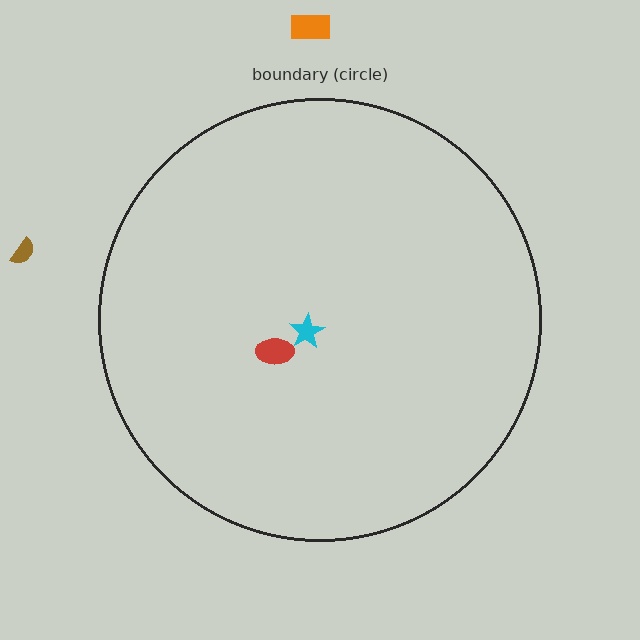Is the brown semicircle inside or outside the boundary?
Outside.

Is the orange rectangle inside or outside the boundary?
Outside.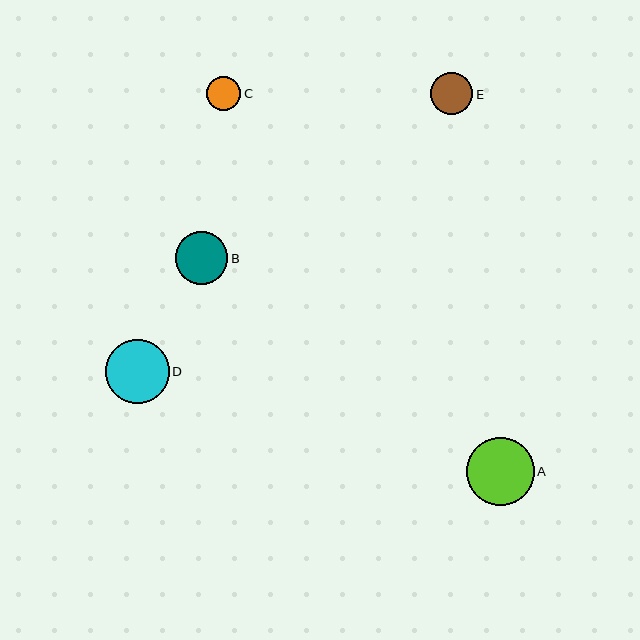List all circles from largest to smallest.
From largest to smallest: A, D, B, E, C.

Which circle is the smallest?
Circle C is the smallest with a size of approximately 34 pixels.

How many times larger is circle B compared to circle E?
Circle B is approximately 1.2 times the size of circle E.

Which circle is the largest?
Circle A is the largest with a size of approximately 68 pixels.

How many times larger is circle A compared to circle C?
Circle A is approximately 2.0 times the size of circle C.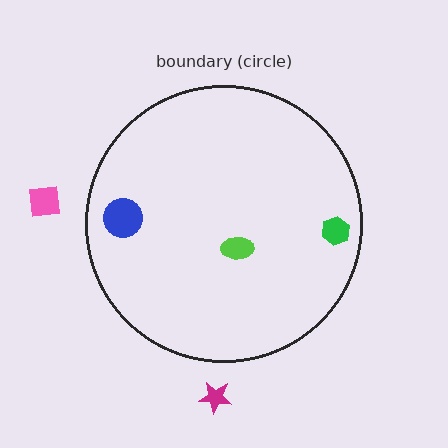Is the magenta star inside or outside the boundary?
Outside.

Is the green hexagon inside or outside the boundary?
Inside.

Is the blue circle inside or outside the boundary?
Inside.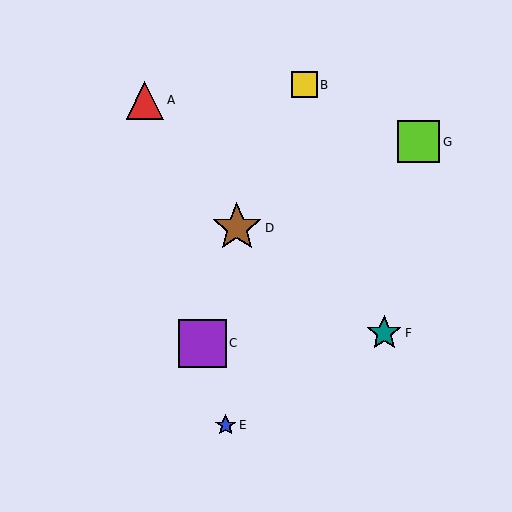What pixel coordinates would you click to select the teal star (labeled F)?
Click at (384, 333) to select the teal star F.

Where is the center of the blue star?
The center of the blue star is at (226, 425).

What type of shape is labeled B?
Shape B is a yellow square.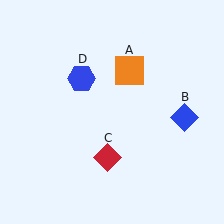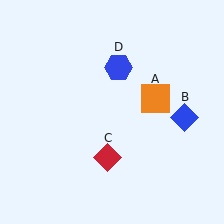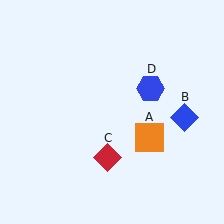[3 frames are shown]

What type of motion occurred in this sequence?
The orange square (object A), blue hexagon (object D) rotated clockwise around the center of the scene.